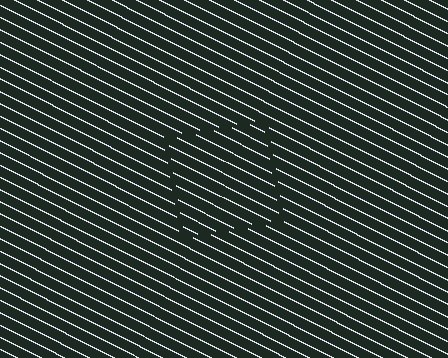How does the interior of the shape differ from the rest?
The interior of the shape contains the same grating, shifted by half a period — the contour is defined by the phase discontinuity where line-ends from the inner and outer gratings abut.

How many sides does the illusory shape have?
4 sides — the line-ends trace a square.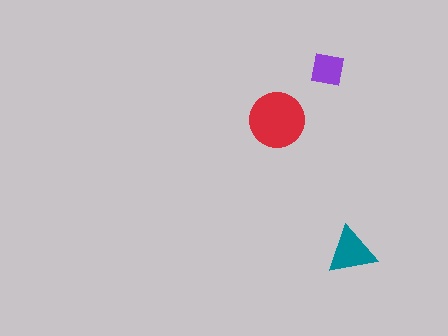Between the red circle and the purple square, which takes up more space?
The red circle.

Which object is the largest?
The red circle.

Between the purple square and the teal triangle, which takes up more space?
The teal triangle.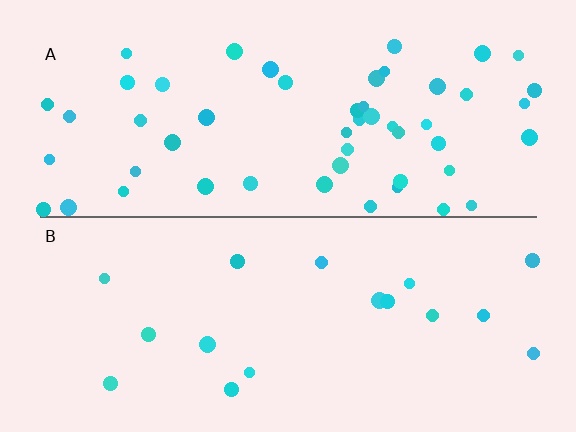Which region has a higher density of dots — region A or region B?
A (the top).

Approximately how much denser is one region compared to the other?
Approximately 3.0× — region A over region B.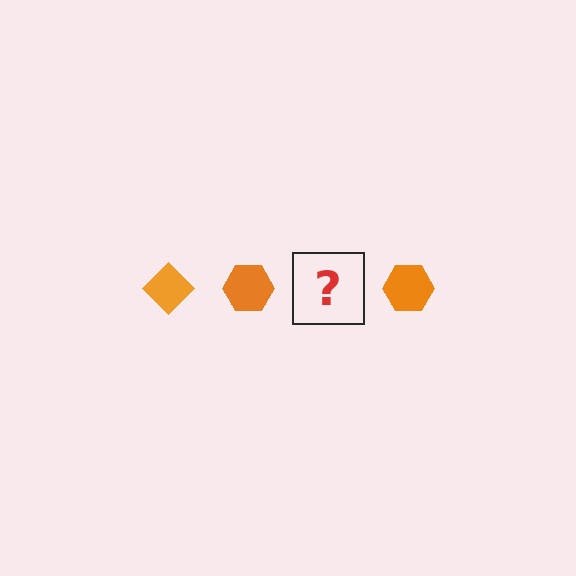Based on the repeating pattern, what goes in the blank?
The blank should be an orange diamond.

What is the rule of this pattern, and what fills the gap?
The rule is that the pattern cycles through diamond, hexagon shapes in orange. The gap should be filled with an orange diamond.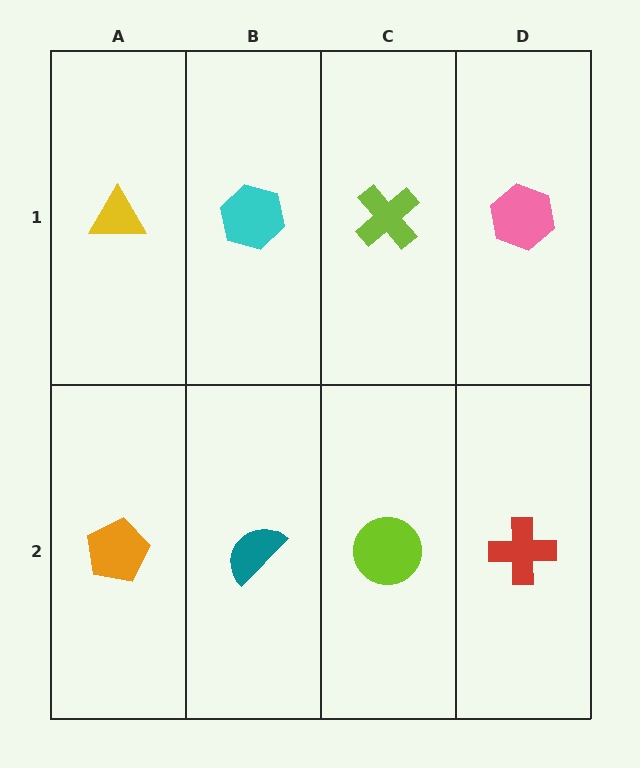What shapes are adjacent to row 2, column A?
A yellow triangle (row 1, column A), a teal semicircle (row 2, column B).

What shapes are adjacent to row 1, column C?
A lime circle (row 2, column C), a cyan hexagon (row 1, column B), a pink hexagon (row 1, column D).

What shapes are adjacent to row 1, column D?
A red cross (row 2, column D), a lime cross (row 1, column C).